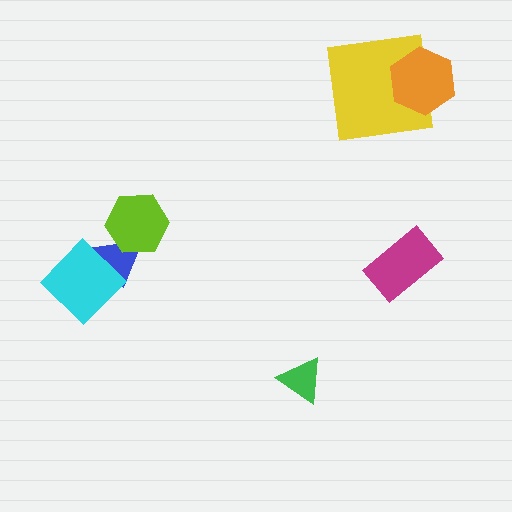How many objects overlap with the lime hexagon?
1 object overlaps with the lime hexagon.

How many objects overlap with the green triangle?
0 objects overlap with the green triangle.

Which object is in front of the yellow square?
The orange hexagon is in front of the yellow square.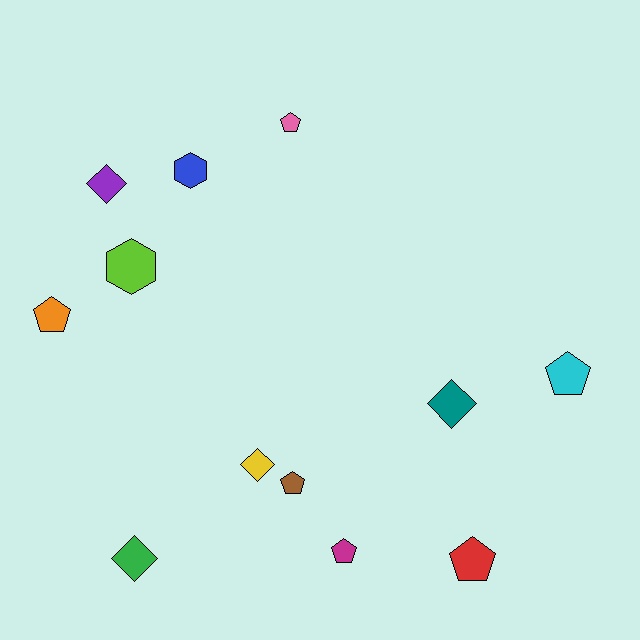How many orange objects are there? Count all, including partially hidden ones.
There is 1 orange object.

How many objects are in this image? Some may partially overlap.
There are 12 objects.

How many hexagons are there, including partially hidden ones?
There are 2 hexagons.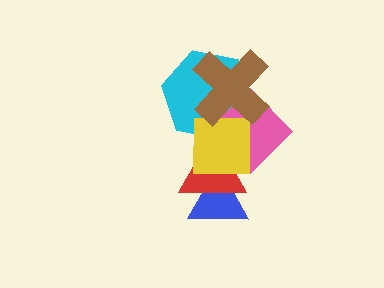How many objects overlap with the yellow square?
5 objects overlap with the yellow square.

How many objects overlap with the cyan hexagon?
3 objects overlap with the cyan hexagon.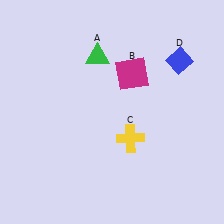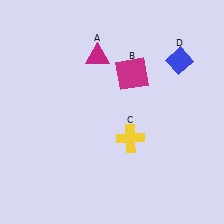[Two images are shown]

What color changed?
The triangle (A) changed from green in Image 1 to magenta in Image 2.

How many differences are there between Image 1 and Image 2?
There is 1 difference between the two images.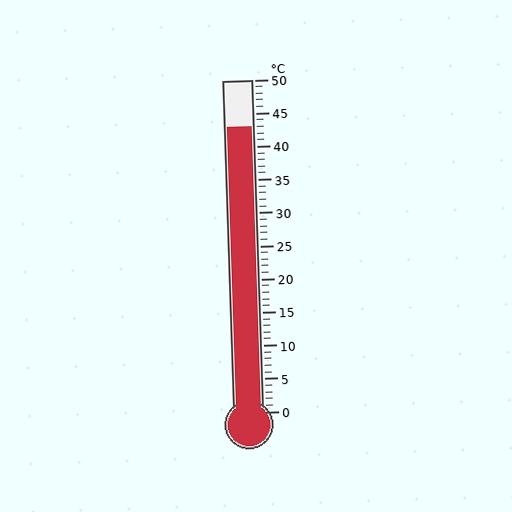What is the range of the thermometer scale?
The thermometer scale ranges from 0°C to 50°C.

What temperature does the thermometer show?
The thermometer shows approximately 43°C.